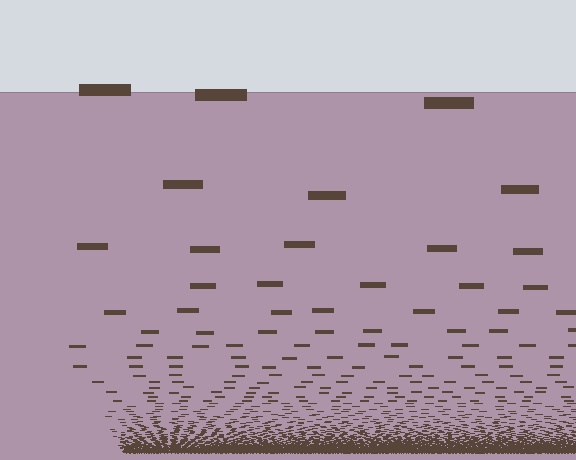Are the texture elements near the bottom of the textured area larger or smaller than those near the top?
Smaller. The gradient is inverted — elements near the bottom are smaller and denser.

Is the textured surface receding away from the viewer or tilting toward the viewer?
The surface appears to tilt toward the viewer. Texture elements get larger and sparser toward the top.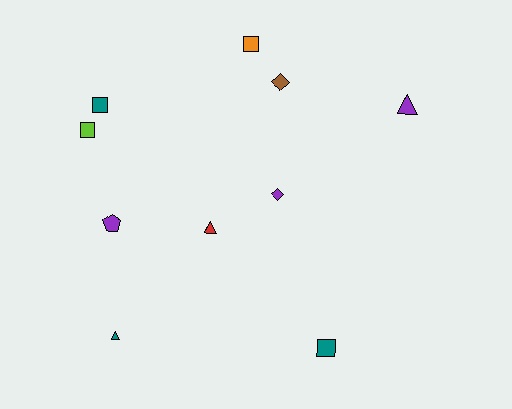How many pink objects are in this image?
There are no pink objects.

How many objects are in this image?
There are 10 objects.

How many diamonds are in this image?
There are 2 diamonds.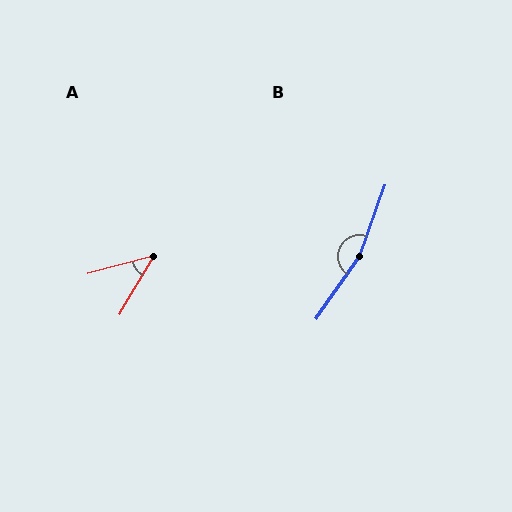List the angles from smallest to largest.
A (45°), B (165°).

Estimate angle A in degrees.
Approximately 45 degrees.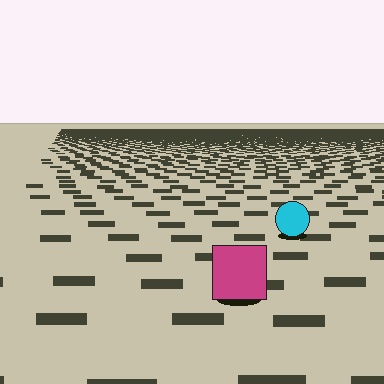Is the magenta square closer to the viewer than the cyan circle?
Yes. The magenta square is closer — you can tell from the texture gradient: the ground texture is coarser near it.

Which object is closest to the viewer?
The magenta square is closest. The texture marks near it are larger and more spread out.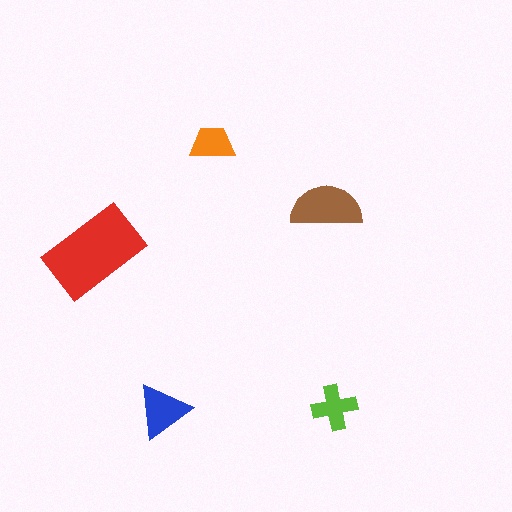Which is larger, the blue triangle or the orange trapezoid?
The blue triangle.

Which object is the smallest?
The orange trapezoid.